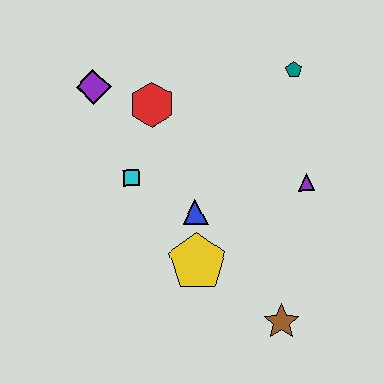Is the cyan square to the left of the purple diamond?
No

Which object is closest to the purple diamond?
The red hexagon is closest to the purple diamond.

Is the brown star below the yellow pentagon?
Yes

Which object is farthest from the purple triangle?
The purple diamond is farthest from the purple triangle.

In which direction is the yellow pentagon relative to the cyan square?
The yellow pentagon is below the cyan square.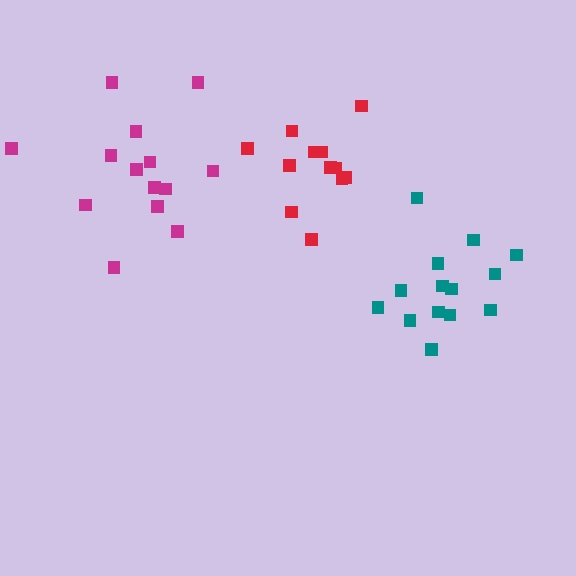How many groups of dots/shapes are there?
There are 3 groups.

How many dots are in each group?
Group 1: 14 dots, Group 2: 14 dots, Group 3: 12 dots (40 total).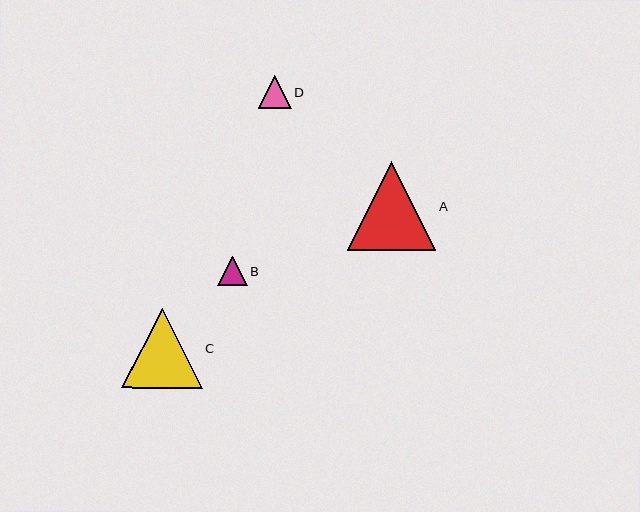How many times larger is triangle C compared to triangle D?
Triangle C is approximately 2.4 times the size of triangle D.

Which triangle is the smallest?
Triangle B is the smallest with a size of approximately 29 pixels.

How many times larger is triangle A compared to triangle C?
Triangle A is approximately 1.1 times the size of triangle C.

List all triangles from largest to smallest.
From largest to smallest: A, C, D, B.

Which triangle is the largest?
Triangle A is the largest with a size of approximately 88 pixels.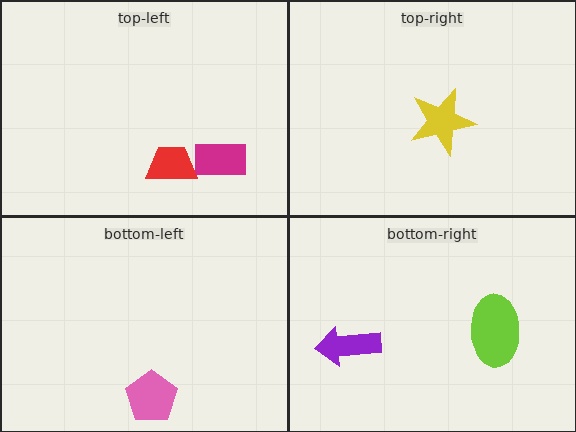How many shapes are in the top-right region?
1.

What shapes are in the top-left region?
The magenta rectangle, the red trapezoid.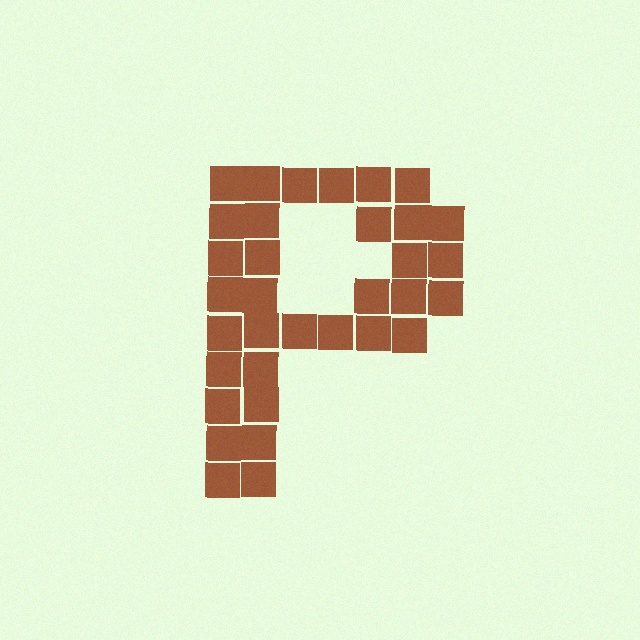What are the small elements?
The small elements are squares.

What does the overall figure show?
The overall figure shows the letter P.